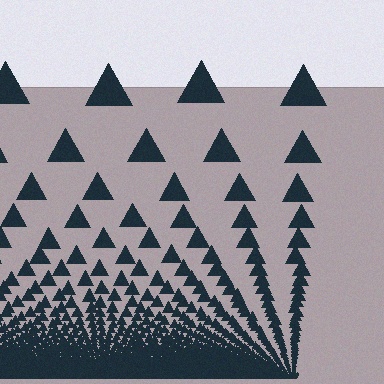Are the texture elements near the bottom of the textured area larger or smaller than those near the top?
Smaller. The gradient is inverted — elements near the bottom are smaller and denser.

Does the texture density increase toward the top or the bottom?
Density increases toward the bottom.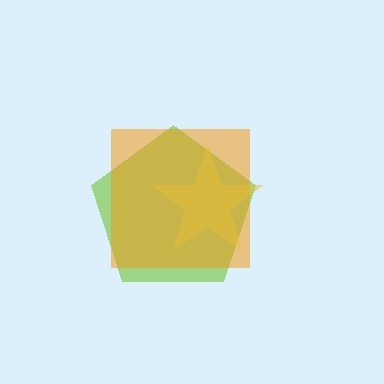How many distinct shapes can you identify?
There are 3 distinct shapes: a lime pentagon, an orange square, a yellow star.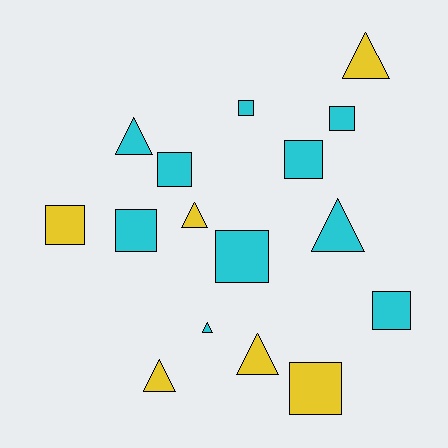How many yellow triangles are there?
There are 4 yellow triangles.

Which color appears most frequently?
Cyan, with 10 objects.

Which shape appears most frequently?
Square, with 9 objects.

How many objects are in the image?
There are 16 objects.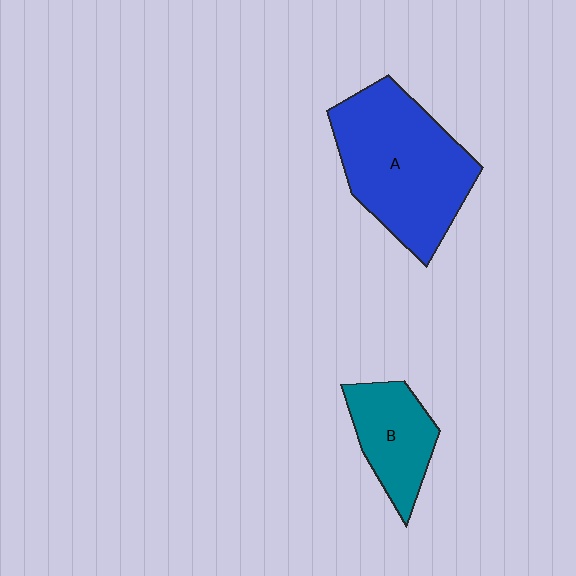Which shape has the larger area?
Shape A (blue).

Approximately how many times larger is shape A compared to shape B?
Approximately 2.1 times.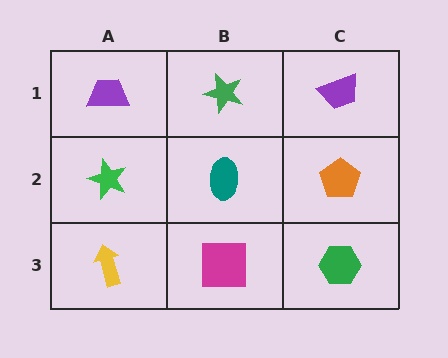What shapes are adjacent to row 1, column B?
A teal ellipse (row 2, column B), a purple trapezoid (row 1, column A), a purple trapezoid (row 1, column C).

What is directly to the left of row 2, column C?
A teal ellipse.